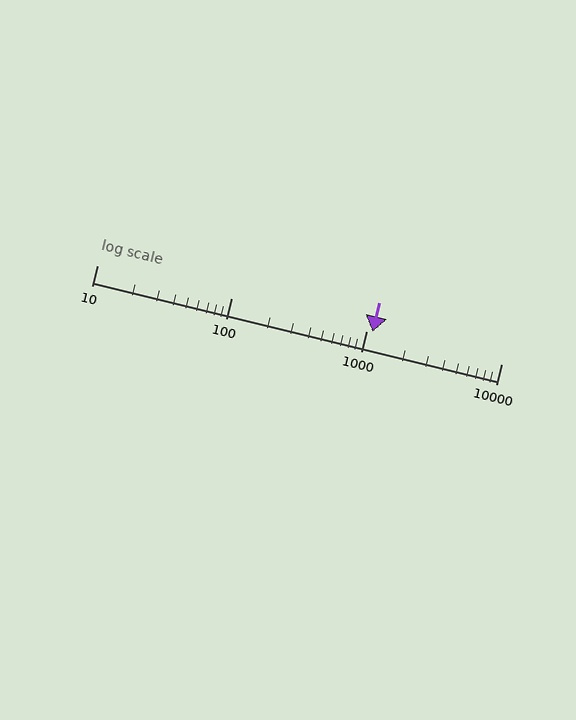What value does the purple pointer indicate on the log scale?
The pointer indicates approximately 1100.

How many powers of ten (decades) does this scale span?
The scale spans 3 decades, from 10 to 10000.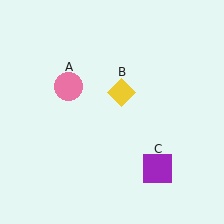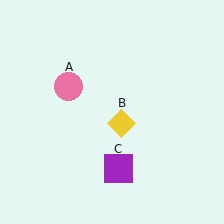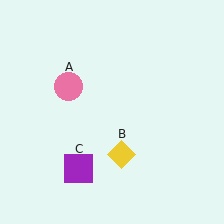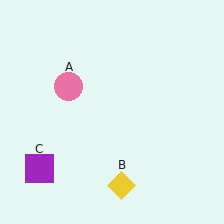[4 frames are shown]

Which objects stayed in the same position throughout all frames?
Pink circle (object A) remained stationary.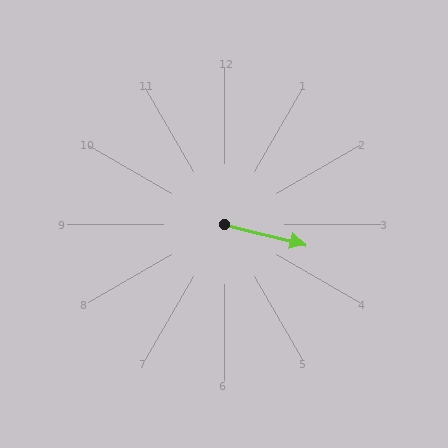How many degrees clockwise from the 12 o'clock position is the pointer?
Approximately 104 degrees.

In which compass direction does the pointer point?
East.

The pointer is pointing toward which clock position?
Roughly 3 o'clock.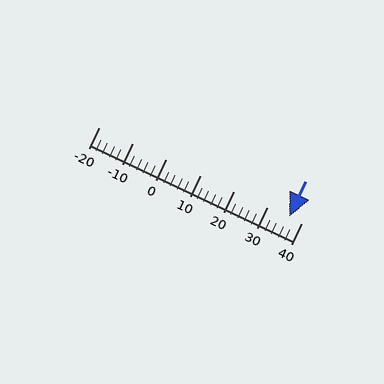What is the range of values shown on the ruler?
The ruler shows values from -20 to 40.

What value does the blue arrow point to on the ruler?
The blue arrow points to approximately 36.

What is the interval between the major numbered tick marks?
The major tick marks are spaced 10 units apart.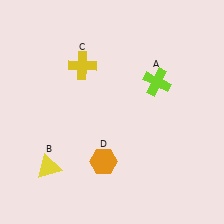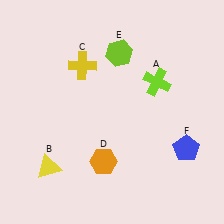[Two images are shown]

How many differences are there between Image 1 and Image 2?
There are 2 differences between the two images.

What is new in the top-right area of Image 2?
A lime hexagon (E) was added in the top-right area of Image 2.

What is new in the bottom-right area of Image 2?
A blue pentagon (F) was added in the bottom-right area of Image 2.